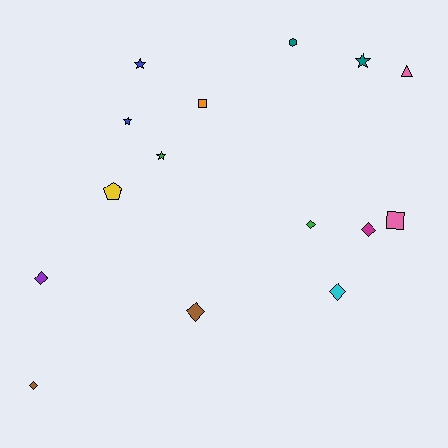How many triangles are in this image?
There is 1 triangle.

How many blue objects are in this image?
There are 2 blue objects.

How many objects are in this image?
There are 15 objects.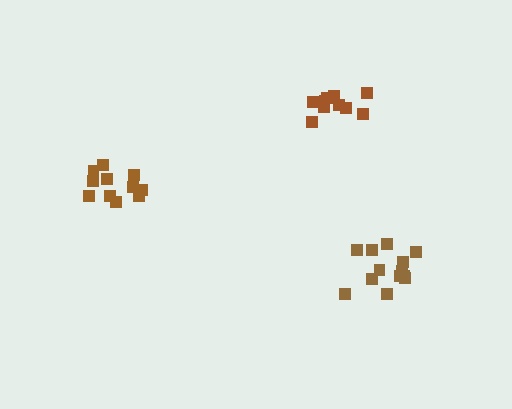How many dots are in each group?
Group 1: 11 dots, Group 2: 13 dots, Group 3: 10 dots (34 total).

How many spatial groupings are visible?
There are 3 spatial groupings.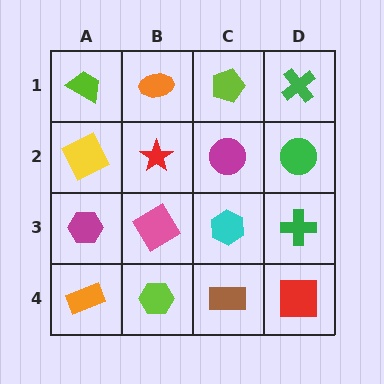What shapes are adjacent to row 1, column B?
A red star (row 2, column B), a lime trapezoid (row 1, column A), a lime pentagon (row 1, column C).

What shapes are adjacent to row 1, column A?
A yellow square (row 2, column A), an orange ellipse (row 1, column B).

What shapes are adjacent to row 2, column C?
A lime pentagon (row 1, column C), a cyan hexagon (row 3, column C), a red star (row 2, column B), a green circle (row 2, column D).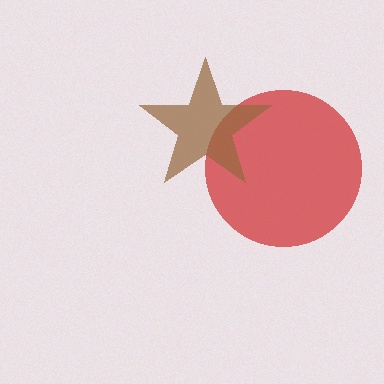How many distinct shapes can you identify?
There are 2 distinct shapes: a red circle, a brown star.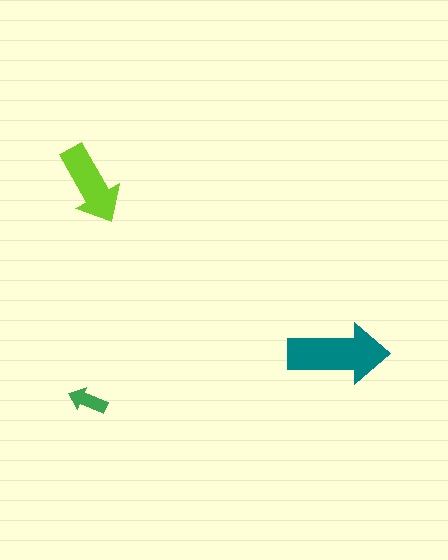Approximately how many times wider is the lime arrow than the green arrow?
About 2 times wider.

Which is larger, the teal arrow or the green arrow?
The teal one.